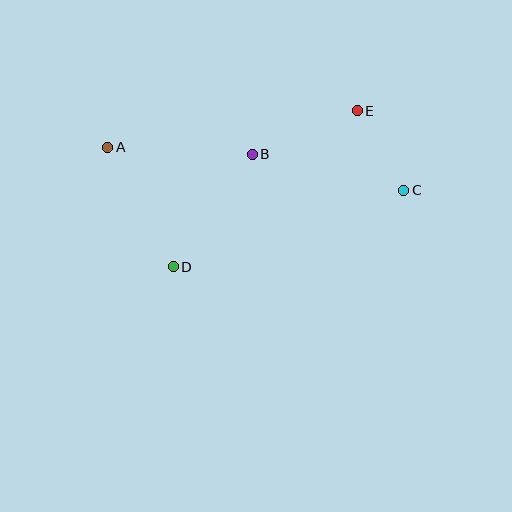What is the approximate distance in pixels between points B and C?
The distance between B and C is approximately 156 pixels.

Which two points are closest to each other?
Points C and E are closest to each other.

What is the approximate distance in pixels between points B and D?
The distance between B and D is approximately 138 pixels.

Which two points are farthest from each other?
Points A and C are farthest from each other.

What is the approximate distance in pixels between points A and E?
The distance between A and E is approximately 253 pixels.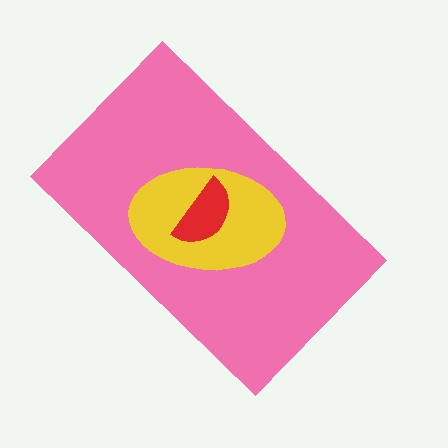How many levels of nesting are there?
3.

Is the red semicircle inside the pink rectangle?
Yes.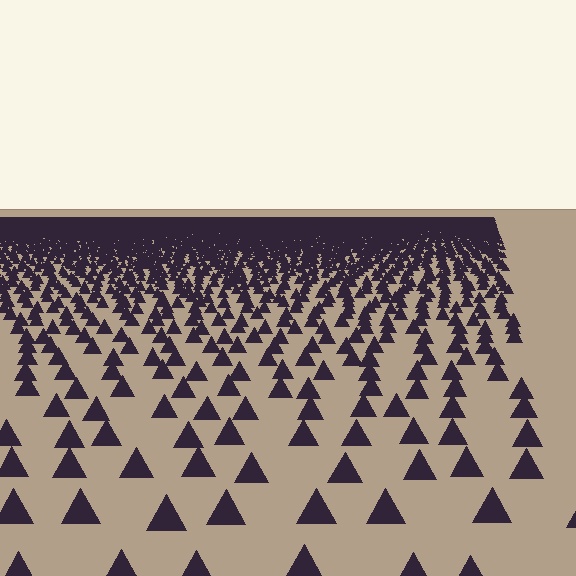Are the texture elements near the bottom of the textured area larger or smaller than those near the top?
Larger. Near the bottom, elements are closer to the viewer and appear at a bigger on-screen size.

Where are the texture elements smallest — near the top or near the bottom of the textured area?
Near the top.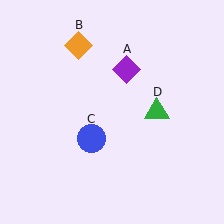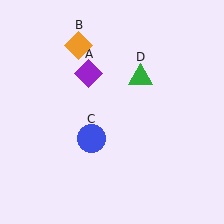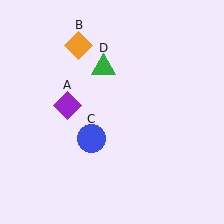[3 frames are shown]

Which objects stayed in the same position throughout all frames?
Orange diamond (object B) and blue circle (object C) remained stationary.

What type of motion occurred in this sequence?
The purple diamond (object A), green triangle (object D) rotated counterclockwise around the center of the scene.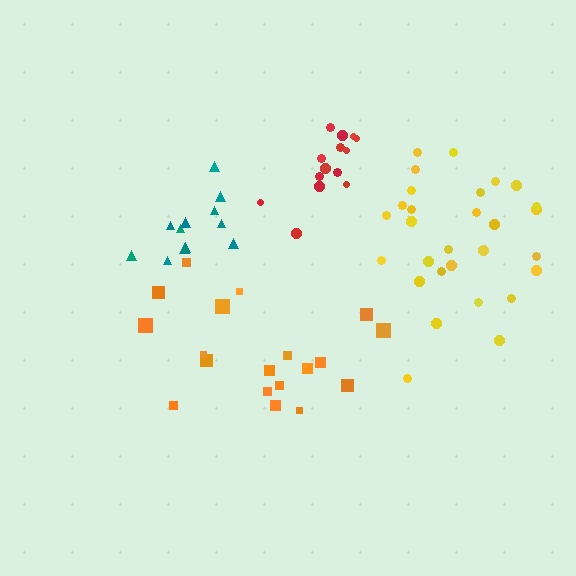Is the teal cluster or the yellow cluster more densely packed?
Teal.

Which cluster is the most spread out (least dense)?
Orange.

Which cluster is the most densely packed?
Red.